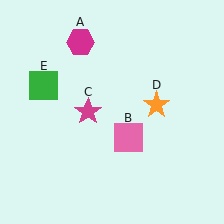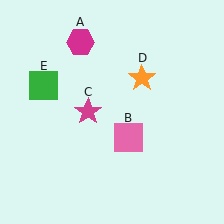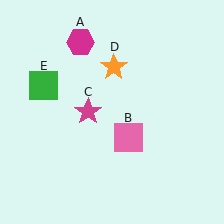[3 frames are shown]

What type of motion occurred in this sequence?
The orange star (object D) rotated counterclockwise around the center of the scene.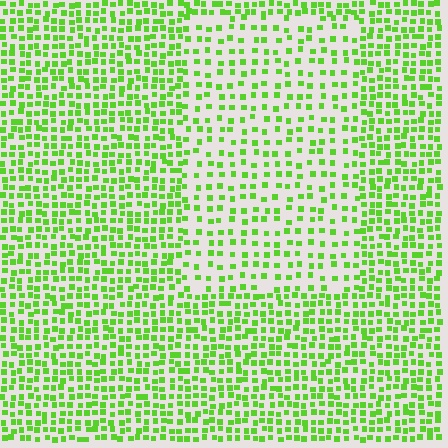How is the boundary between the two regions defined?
The boundary is defined by a change in element density (approximately 1.8x ratio). All elements are the same color, size, and shape.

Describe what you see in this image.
The image contains small lime elements arranged at two different densities. A rectangle-shaped region is visible where the elements are less densely packed than the surrounding area.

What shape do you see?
I see a rectangle.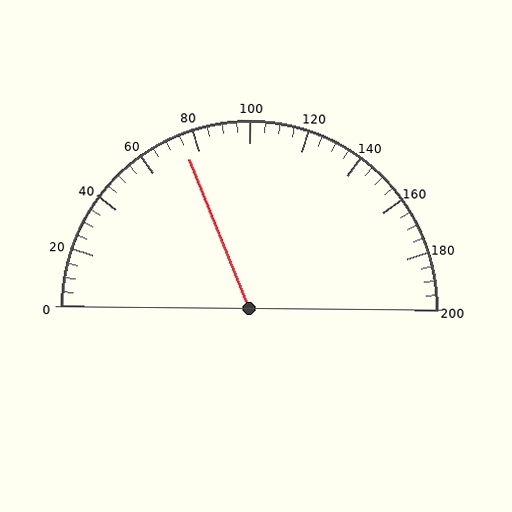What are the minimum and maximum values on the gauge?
The gauge ranges from 0 to 200.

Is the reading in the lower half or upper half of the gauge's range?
The reading is in the lower half of the range (0 to 200).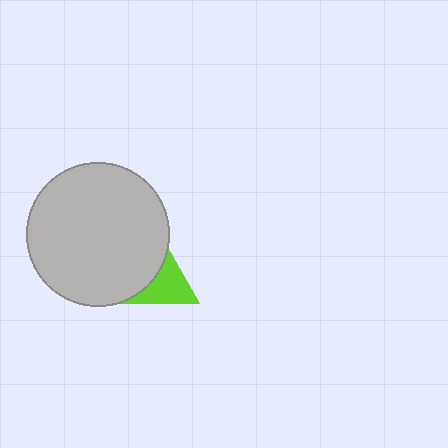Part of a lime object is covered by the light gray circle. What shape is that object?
It is a triangle.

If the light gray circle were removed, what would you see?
You would see the complete lime triangle.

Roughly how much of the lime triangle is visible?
A small part of it is visible (roughly 40%).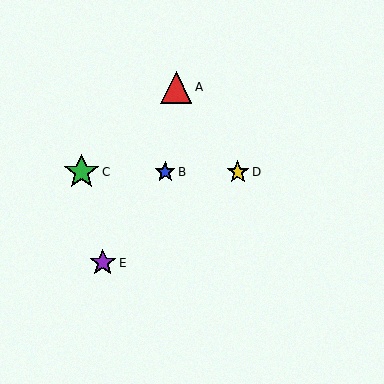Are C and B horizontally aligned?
Yes, both are at y≈172.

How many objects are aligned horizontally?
3 objects (B, C, D) are aligned horizontally.